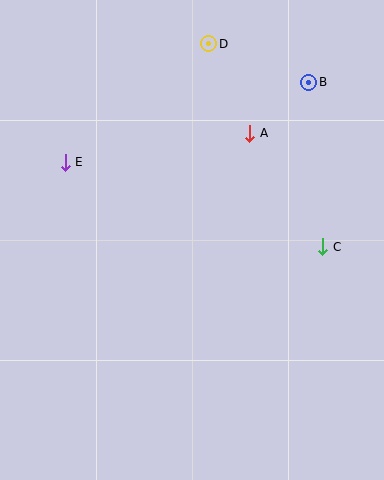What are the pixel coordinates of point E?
Point E is at (65, 162).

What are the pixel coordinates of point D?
Point D is at (209, 44).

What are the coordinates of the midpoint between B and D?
The midpoint between B and D is at (259, 63).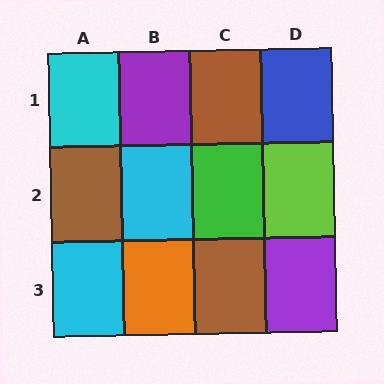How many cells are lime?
1 cell is lime.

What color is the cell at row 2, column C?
Green.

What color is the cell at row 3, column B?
Orange.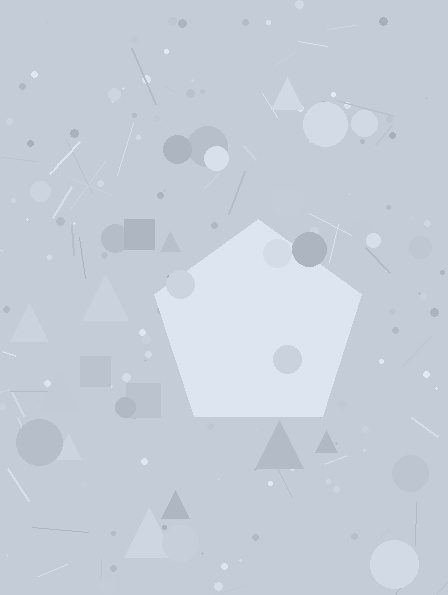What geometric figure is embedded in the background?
A pentagon is embedded in the background.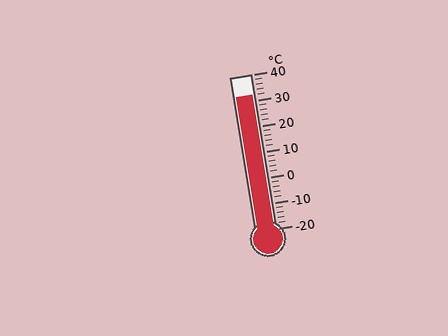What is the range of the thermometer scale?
The thermometer scale ranges from -20°C to 40°C.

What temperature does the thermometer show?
The thermometer shows approximately 32°C.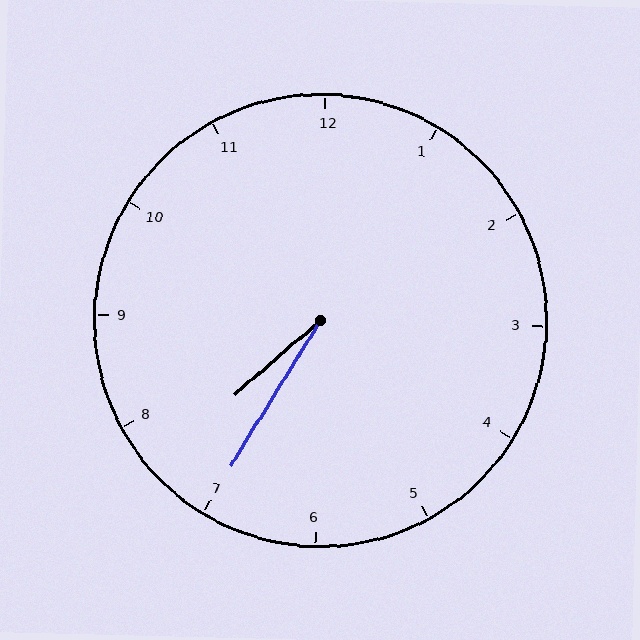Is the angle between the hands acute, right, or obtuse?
It is acute.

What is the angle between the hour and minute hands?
Approximately 18 degrees.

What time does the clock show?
7:35.